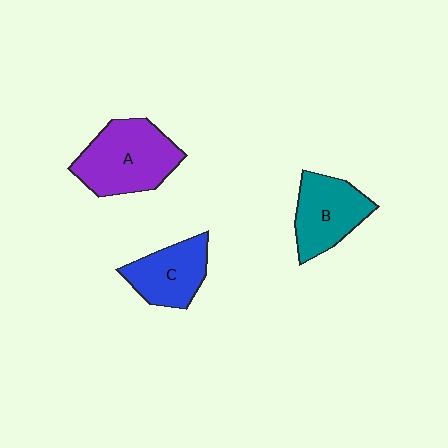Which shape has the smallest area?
Shape C (blue).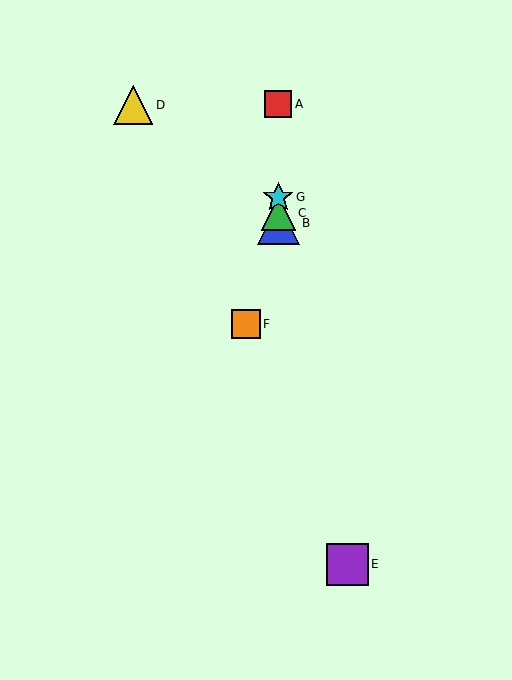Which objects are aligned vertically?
Objects A, B, C, G are aligned vertically.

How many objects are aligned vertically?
4 objects (A, B, C, G) are aligned vertically.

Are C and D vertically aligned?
No, C is at x≈278 and D is at x≈133.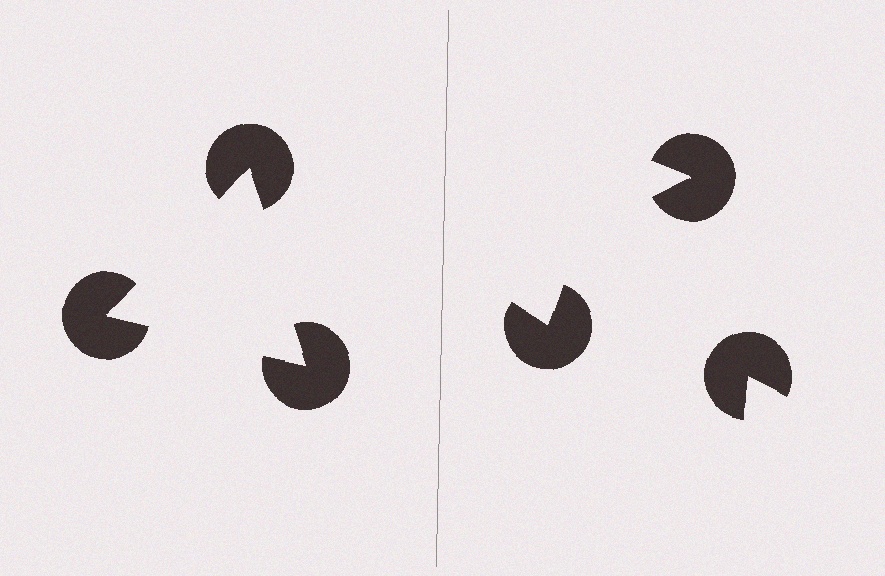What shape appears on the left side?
An illusory triangle.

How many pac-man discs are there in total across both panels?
6 — 3 on each side.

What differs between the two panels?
The pac-man discs are positioned identically on both sides; only the wedge orientations differ. On the left they align to a triangle; on the right they are misaligned.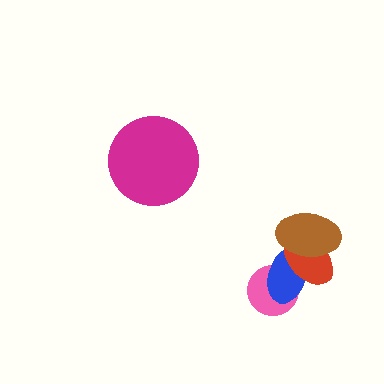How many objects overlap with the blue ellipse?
3 objects overlap with the blue ellipse.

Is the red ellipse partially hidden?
Yes, it is partially covered by another shape.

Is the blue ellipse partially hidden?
Yes, it is partially covered by another shape.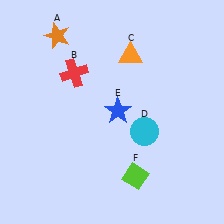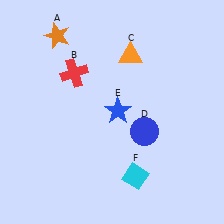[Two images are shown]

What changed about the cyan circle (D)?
In Image 1, D is cyan. In Image 2, it changed to blue.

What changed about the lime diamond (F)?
In Image 1, F is lime. In Image 2, it changed to cyan.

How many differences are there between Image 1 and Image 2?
There are 2 differences between the two images.